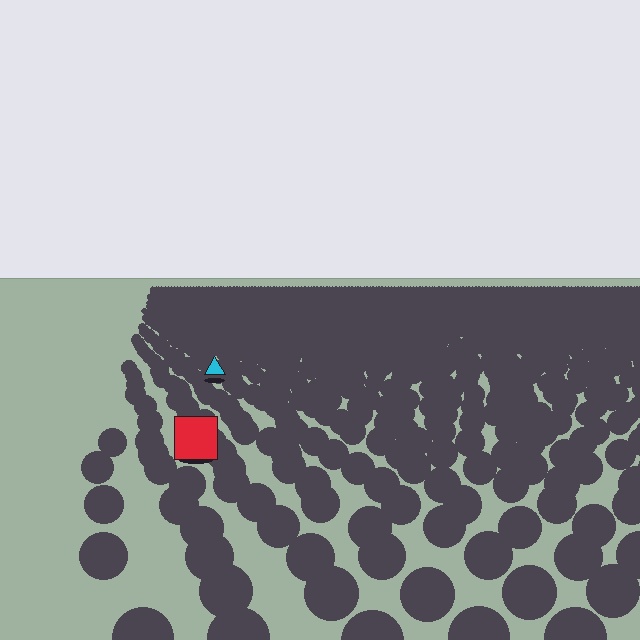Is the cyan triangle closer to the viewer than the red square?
No. The red square is closer — you can tell from the texture gradient: the ground texture is coarser near it.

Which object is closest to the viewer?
The red square is closest. The texture marks near it are larger and more spread out.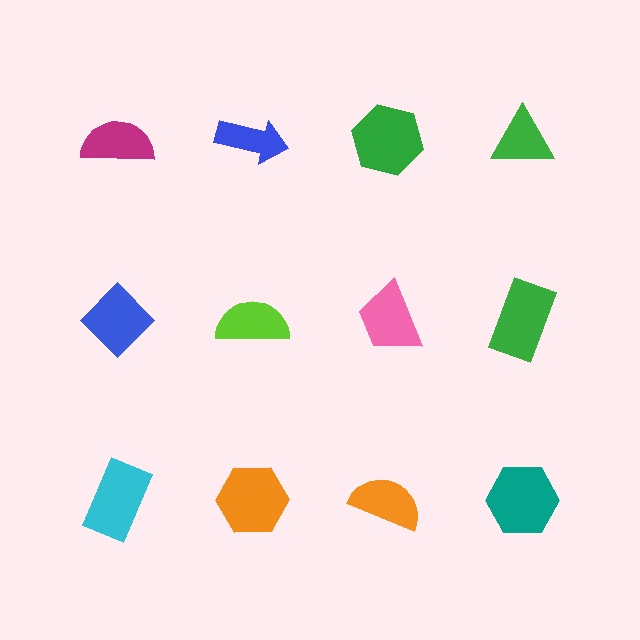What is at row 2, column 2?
A lime semicircle.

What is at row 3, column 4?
A teal hexagon.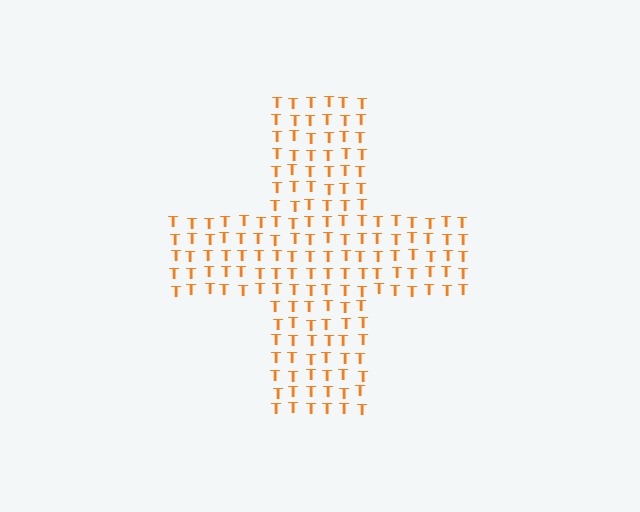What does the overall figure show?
The overall figure shows a cross.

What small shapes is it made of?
It is made of small letter T's.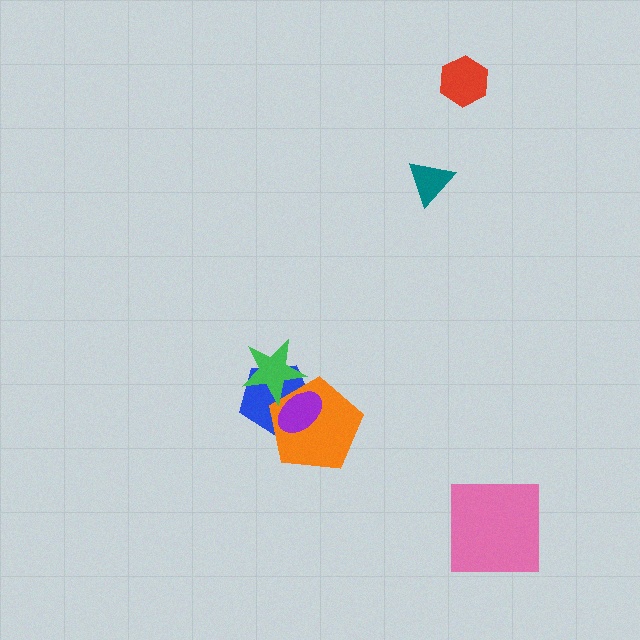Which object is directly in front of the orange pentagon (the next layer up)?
The green star is directly in front of the orange pentagon.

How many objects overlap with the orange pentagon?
3 objects overlap with the orange pentagon.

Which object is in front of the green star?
The purple ellipse is in front of the green star.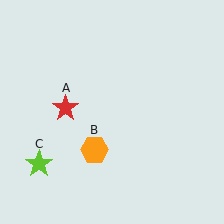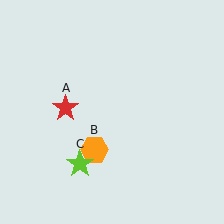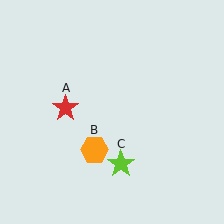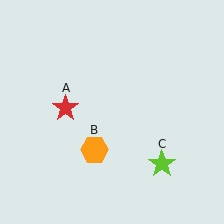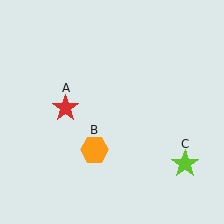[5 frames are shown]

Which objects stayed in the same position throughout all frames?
Red star (object A) and orange hexagon (object B) remained stationary.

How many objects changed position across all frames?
1 object changed position: lime star (object C).